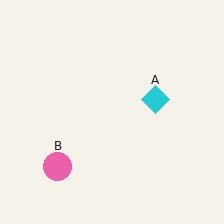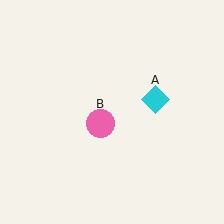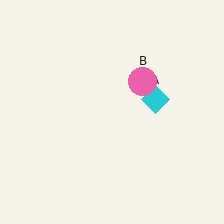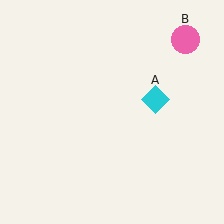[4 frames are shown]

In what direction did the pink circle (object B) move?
The pink circle (object B) moved up and to the right.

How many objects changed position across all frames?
1 object changed position: pink circle (object B).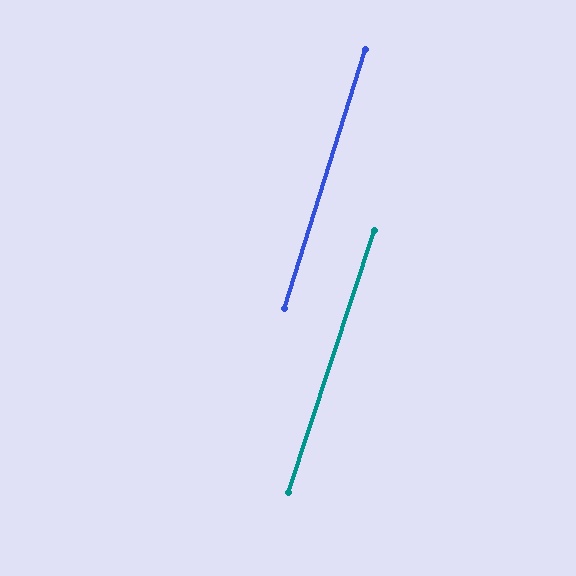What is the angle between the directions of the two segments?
Approximately 1 degree.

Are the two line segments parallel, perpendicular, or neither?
Parallel — their directions differ by only 0.9°.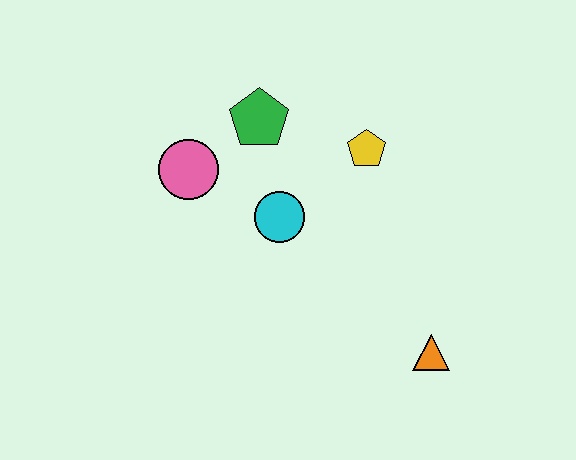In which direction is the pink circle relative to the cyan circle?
The pink circle is to the left of the cyan circle.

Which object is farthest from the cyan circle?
The orange triangle is farthest from the cyan circle.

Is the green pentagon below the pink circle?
No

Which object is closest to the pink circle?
The green pentagon is closest to the pink circle.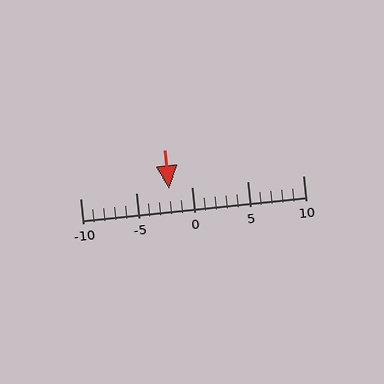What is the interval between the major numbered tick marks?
The major tick marks are spaced 5 units apart.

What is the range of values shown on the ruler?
The ruler shows values from -10 to 10.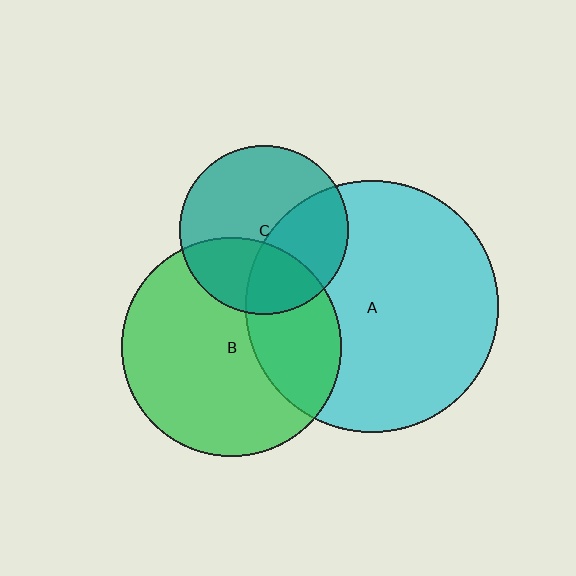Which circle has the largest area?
Circle A (cyan).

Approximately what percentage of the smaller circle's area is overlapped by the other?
Approximately 40%.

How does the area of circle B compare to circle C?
Approximately 1.7 times.